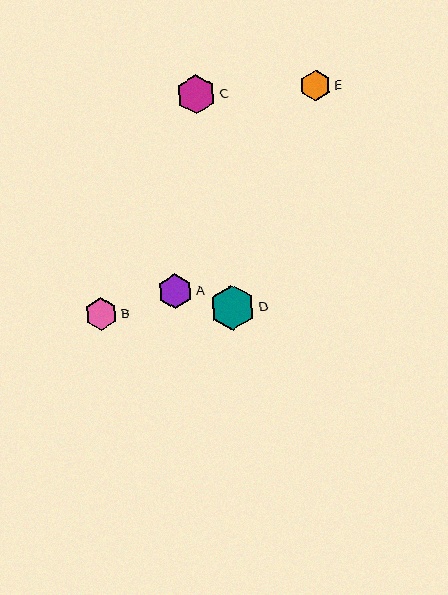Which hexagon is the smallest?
Hexagon E is the smallest with a size of approximately 31 pixels.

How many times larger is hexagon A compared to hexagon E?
Hexagon A is approximately 1.1 times the size of hexagon E.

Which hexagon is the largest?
Hexagon D is the largest with a size of approximately 46 pixels.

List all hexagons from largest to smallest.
From largest to smallest: D, C, A, B, E.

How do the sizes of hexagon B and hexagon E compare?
Hexagon B and hexagon E are approximately the same size.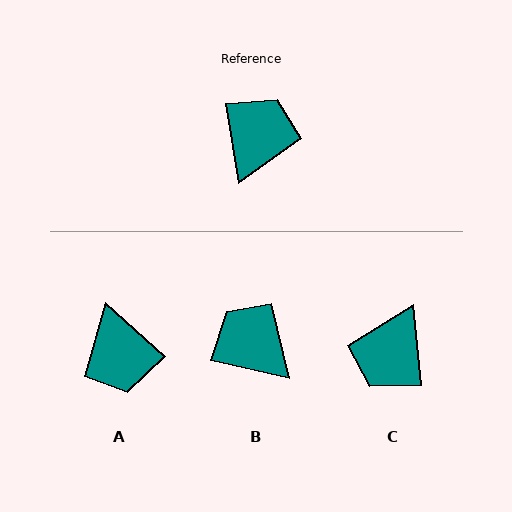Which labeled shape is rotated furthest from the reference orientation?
C, about 176 degrees away.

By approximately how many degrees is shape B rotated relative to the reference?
Approximately 67 degrees counter-clockwise.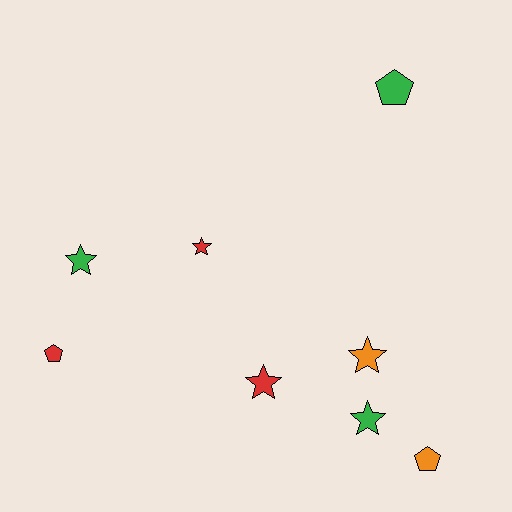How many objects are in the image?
There are 8 objects.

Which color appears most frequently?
Red, with 3 objects.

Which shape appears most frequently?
Star, with 5 objects.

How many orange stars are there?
There is 1 orange star.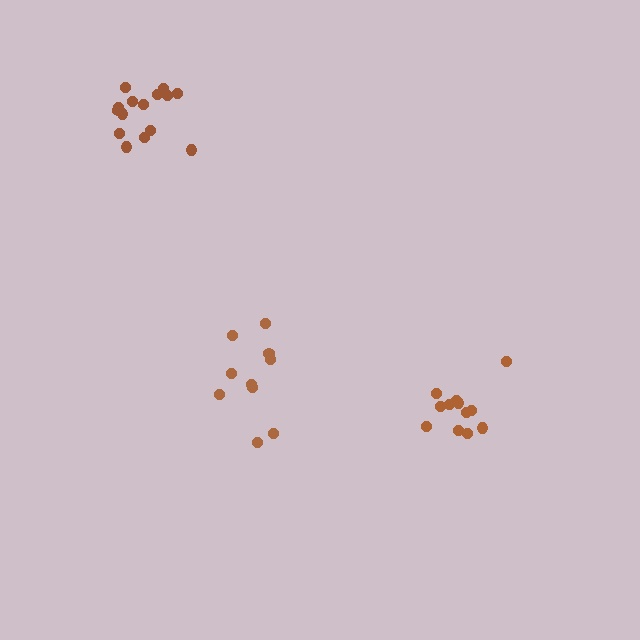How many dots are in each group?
Group 1: 10 dots, Group 2: 15 dots, Group 3: 12 dots (37 total).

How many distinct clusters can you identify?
There are 3 distinct clusters.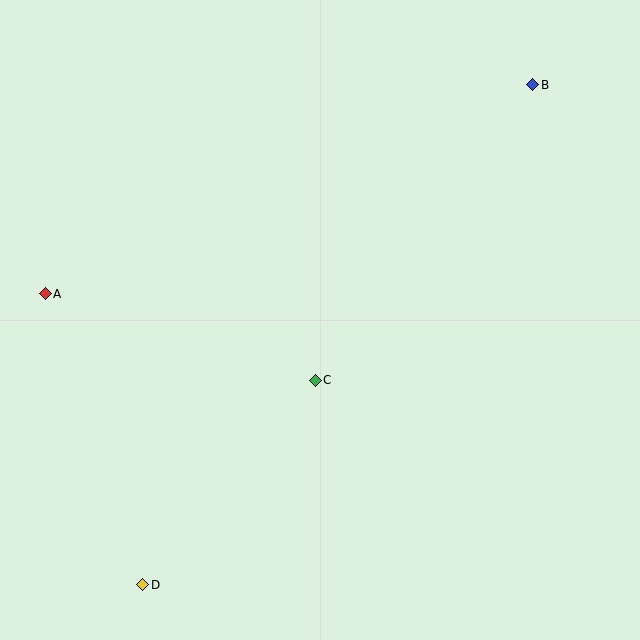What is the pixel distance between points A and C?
The distance between A and C is 283 pixels.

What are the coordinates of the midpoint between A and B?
The midpoint between A and B is at (289, 189).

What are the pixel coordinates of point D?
Point D is at (143, 585).